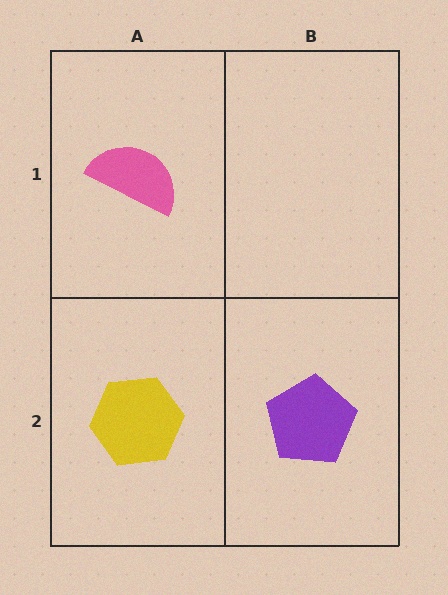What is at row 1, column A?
A pink semicircle.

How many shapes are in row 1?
1 shape.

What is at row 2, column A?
A yellow hexagon.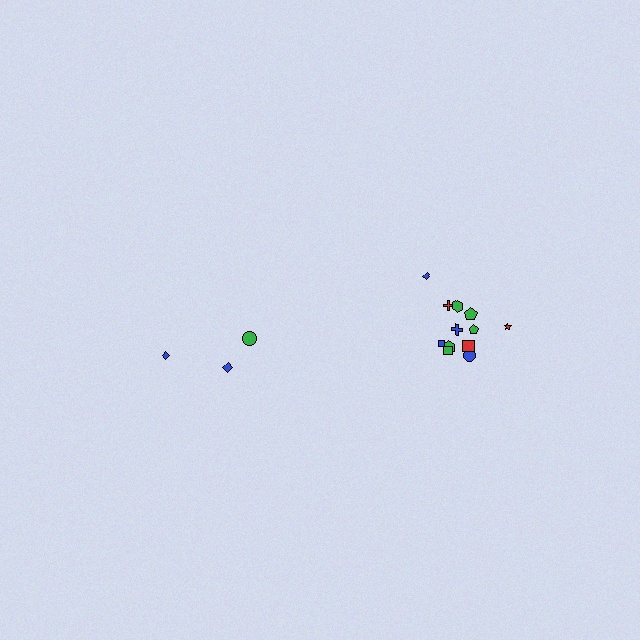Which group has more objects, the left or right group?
The right group.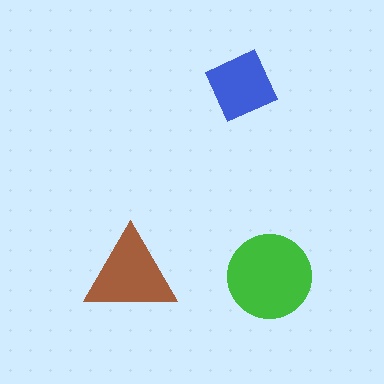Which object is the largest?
The green circle.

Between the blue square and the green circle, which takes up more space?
The green circle.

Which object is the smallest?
The blue square.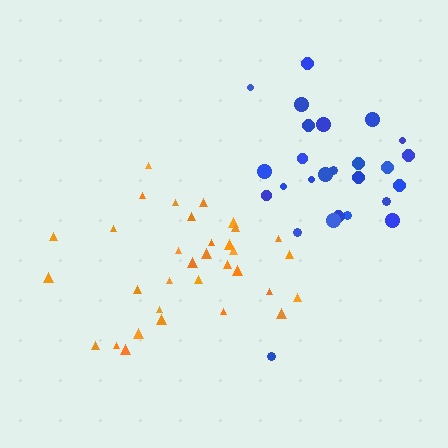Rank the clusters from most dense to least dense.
orange, blue.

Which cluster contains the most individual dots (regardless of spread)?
Orange (33).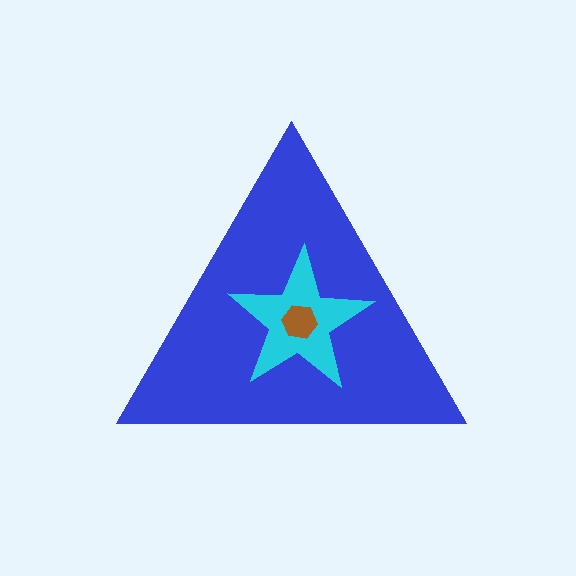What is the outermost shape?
The blue triangle.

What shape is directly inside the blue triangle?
The cyan star.